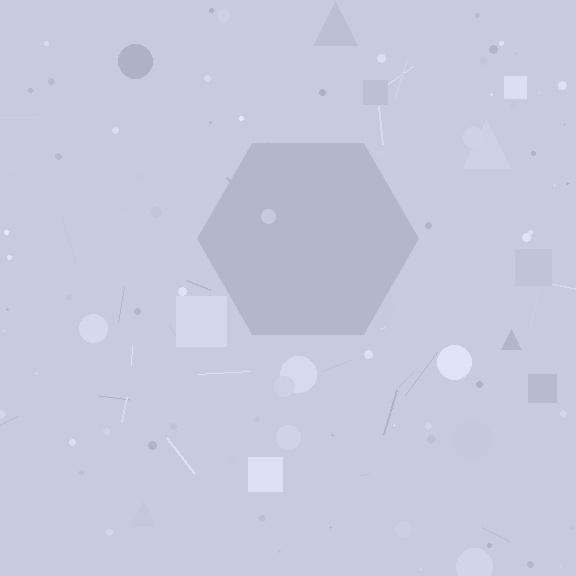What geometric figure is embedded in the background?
A hexagon is embedded in the background.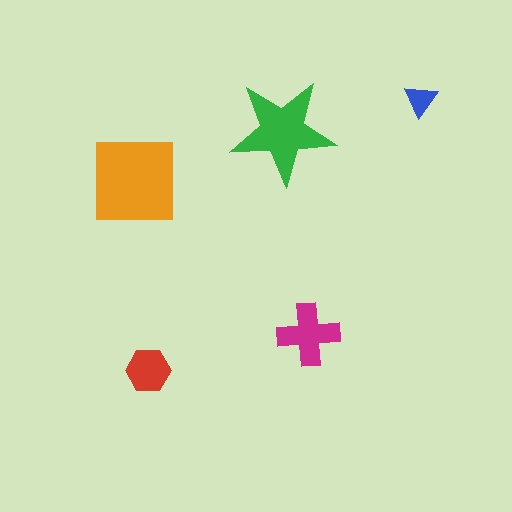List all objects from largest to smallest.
The orange square, the green star, the magenta cross, the red hexagon, the blue triangle.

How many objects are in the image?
There are 5 objects in the image.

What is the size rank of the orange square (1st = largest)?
1st.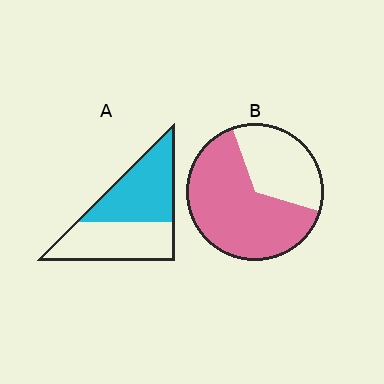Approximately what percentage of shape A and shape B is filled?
A is approximately 50% and B is approximately 65%.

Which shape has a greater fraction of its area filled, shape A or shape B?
Shape B.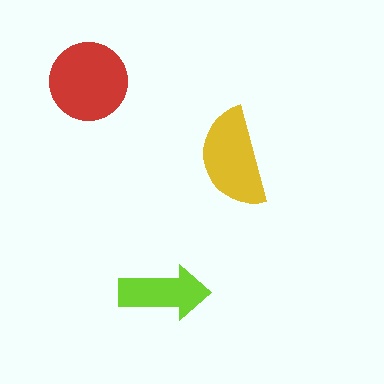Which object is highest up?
The red circle is topmost.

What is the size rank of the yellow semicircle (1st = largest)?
2nd.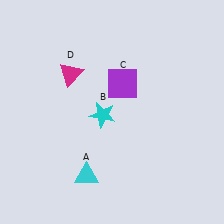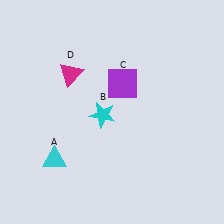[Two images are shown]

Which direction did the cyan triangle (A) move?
The cyan triangle (A) moved left.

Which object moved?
The cyan triangle (A) moved left.